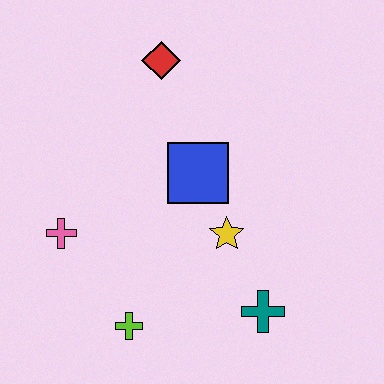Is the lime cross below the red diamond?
Yes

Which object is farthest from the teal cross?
The red diamond is farthest from the teal cross.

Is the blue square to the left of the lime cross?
No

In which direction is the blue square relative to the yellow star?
The blue square is above the yellow star.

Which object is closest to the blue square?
The yellow star is closest to the blue square.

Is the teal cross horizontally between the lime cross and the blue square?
No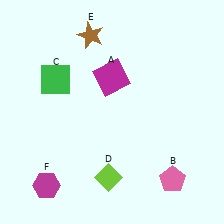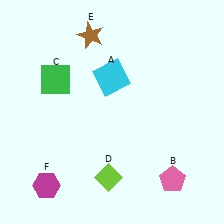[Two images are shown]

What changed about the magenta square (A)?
In Image 1, A is magenta. In Image 2, it changed to cyan.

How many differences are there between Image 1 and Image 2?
There is 1 difference between the two images.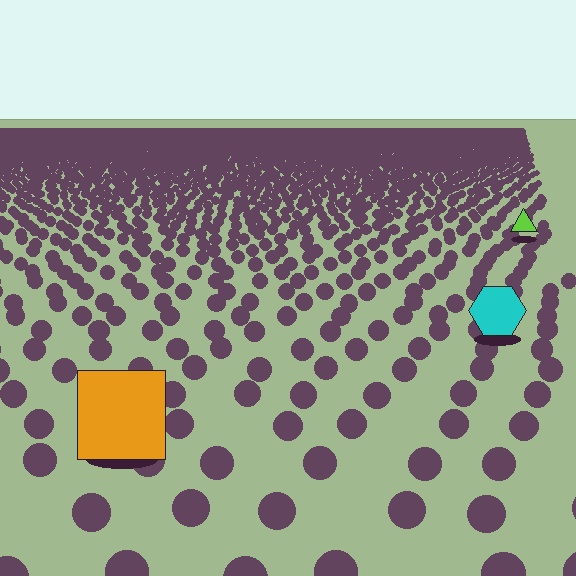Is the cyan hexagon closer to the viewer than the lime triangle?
Yes. The cyan hexagon is closer — you can tell from the texture gradient: the ground texture is coarser near it.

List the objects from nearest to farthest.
From nearest to farthest: the orange square, the cyan hexagon, the lime triangle.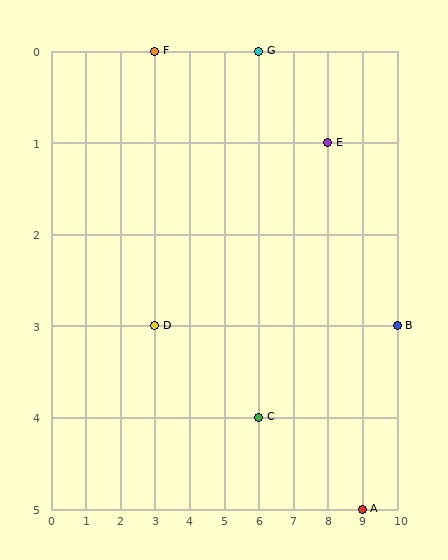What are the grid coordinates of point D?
Point D is at grid coordinates (3, 3).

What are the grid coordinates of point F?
Point F is at grid coordinates (3, 0).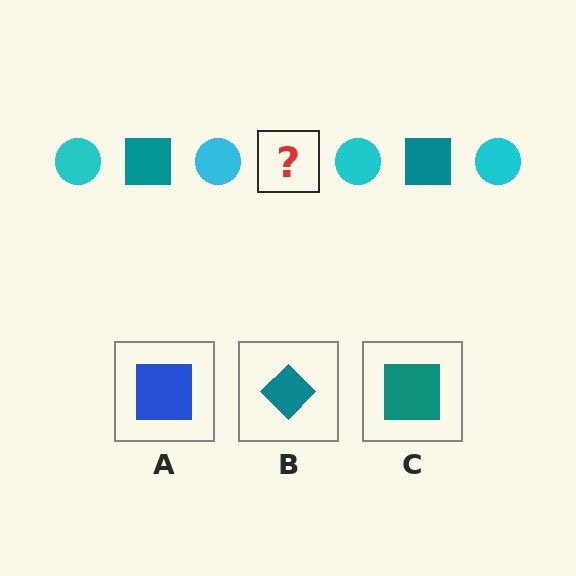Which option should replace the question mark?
Option C.